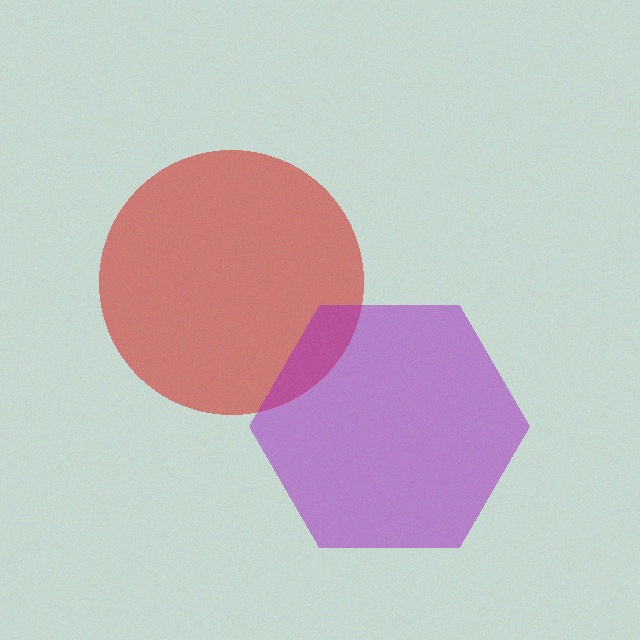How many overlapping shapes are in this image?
There are 2 overlapping shapes in the image.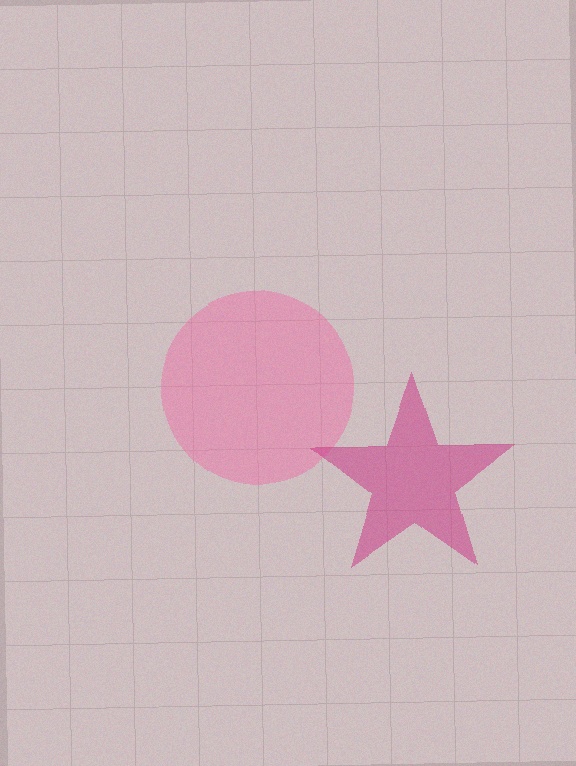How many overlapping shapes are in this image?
There are 2 overlapping shapes in the image.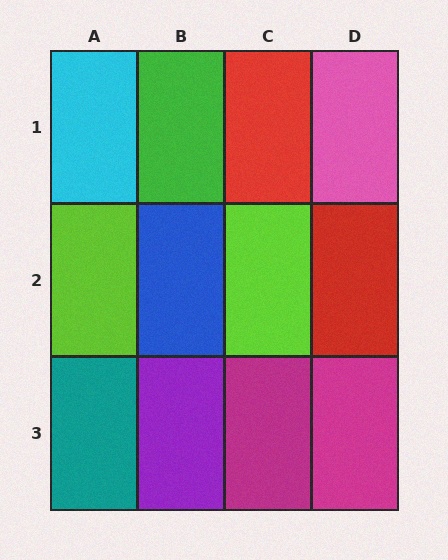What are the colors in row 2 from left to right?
Lime, blue, lime, red.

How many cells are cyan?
1 cell is cyan.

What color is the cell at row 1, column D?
Pink.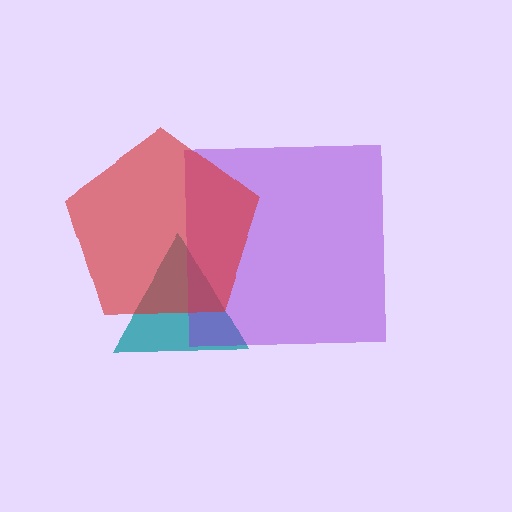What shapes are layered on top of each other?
The layered shapes are: a teal triangle, a purple square, a red pentagon.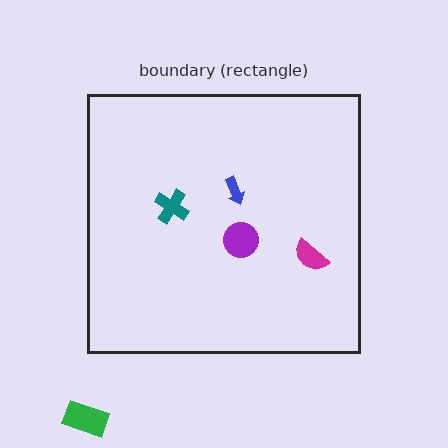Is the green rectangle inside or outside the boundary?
Outside.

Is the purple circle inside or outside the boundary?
Inside.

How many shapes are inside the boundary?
4 inside, 1 outside.